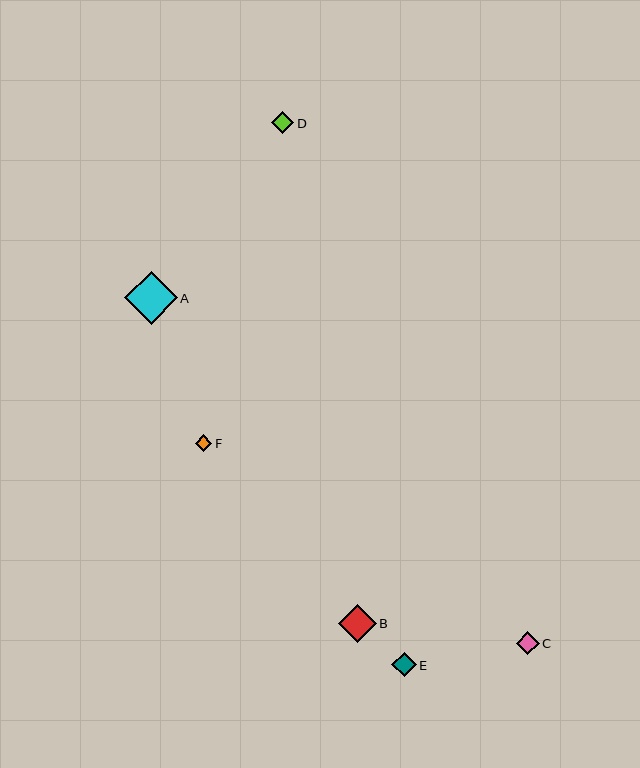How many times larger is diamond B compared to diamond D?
Diamond B is approximately 1.7 times the size of diamond D.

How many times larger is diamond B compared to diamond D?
Diamond B is approximately 1.7 times the size of diamond D.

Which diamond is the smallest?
Diamond F is the smallest with a size of approximately 17 pixels.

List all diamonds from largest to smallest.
From largest to smallest: A, B, E, C, D, F.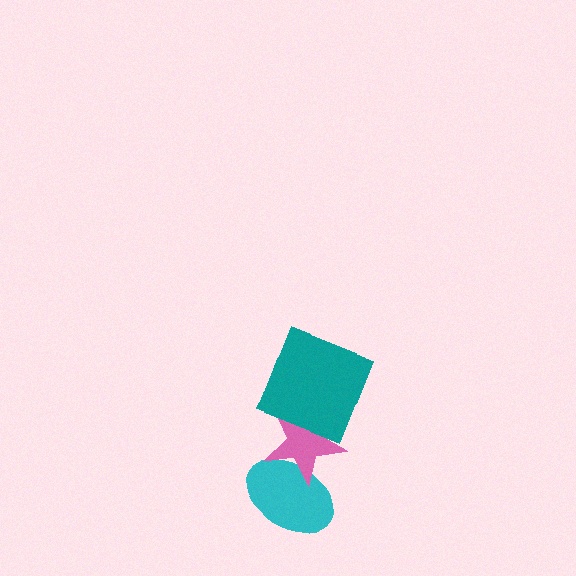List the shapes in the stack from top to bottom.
From top to bottom: the teal square, the pink star, the cyan ellipse.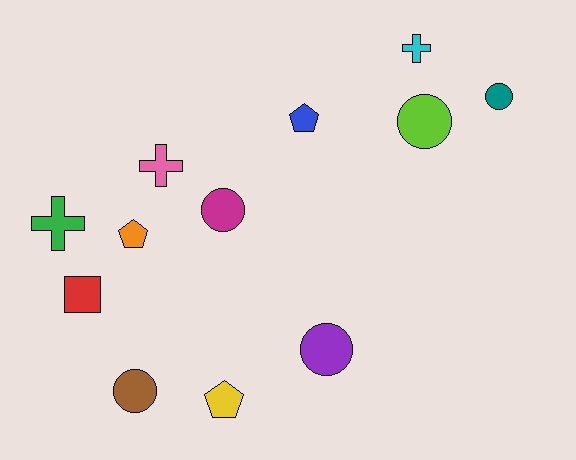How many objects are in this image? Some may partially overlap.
There are 12 objects.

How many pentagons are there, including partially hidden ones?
There are 3 pentagons.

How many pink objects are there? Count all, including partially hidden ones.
There is 1 pink object.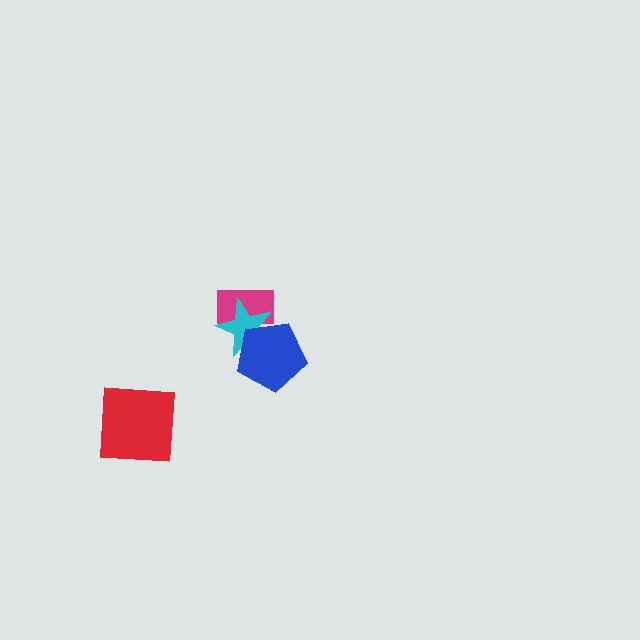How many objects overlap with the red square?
0 objects overlap with the red square.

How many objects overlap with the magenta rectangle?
2 objects overlap with the magenta rectangle.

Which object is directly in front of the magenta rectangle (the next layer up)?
The cyan star is directly in front of the magenta rectangle.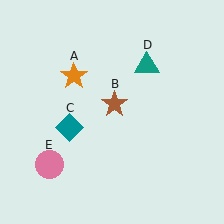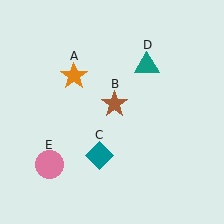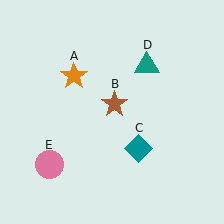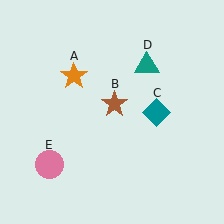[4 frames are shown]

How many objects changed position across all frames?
1 object changed position: teal diamond (object C).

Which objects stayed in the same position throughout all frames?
Orange star (object A) and brown star (object B) and teal triangle (object D) and pink circle (object E) remained stationary.